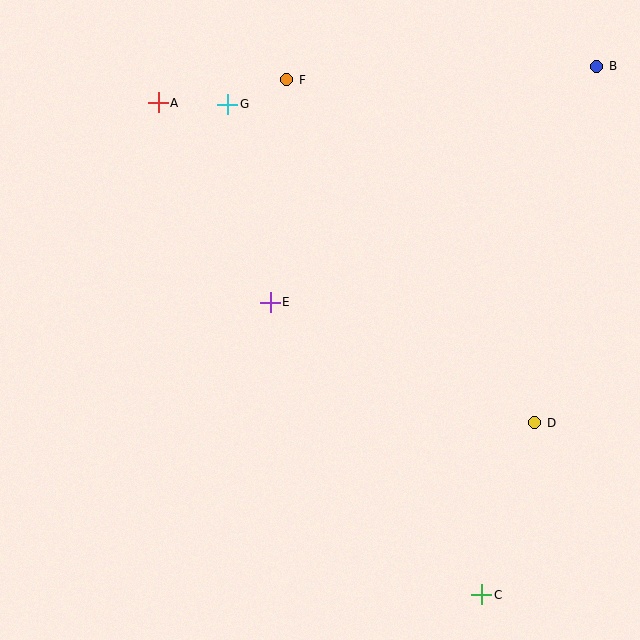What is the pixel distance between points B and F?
The distance between B and F is 310 pixels.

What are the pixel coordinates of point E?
Point E is at (270, 302).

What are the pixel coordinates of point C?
Point C is at (482, 595).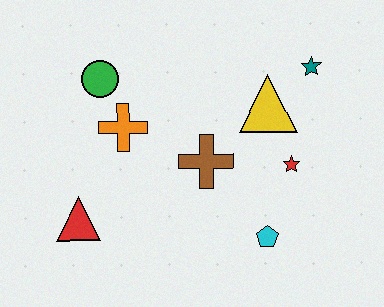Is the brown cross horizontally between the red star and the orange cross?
Yes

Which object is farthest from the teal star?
The red triangle is farthest from the teal star.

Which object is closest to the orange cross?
The green circle is closest to the orange cross.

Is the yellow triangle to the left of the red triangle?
No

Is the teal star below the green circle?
No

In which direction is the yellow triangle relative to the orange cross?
The yellow triangle is to the right of the orange cross.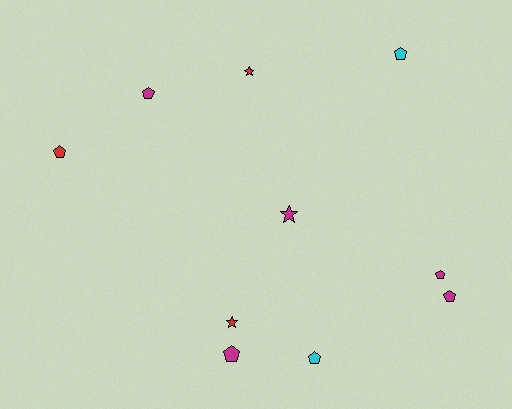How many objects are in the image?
There are 10 objects.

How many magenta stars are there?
There is 1 magenta star.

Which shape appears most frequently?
Pentagon, with 7 objects.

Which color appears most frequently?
Magenta, with 5 objects.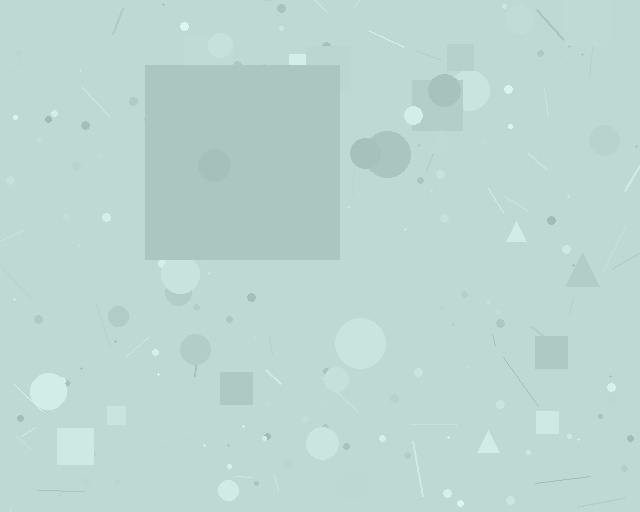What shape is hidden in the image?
A square is hidden in the image.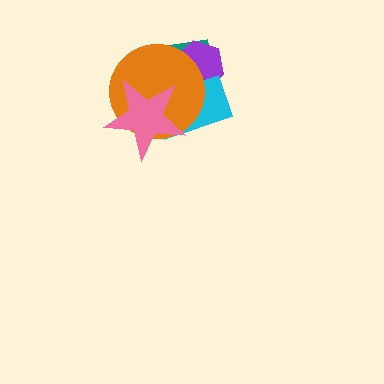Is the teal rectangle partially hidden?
Yes, it is partially covered by another shape.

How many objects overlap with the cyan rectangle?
4 objects overlap with the cyan rectangle.